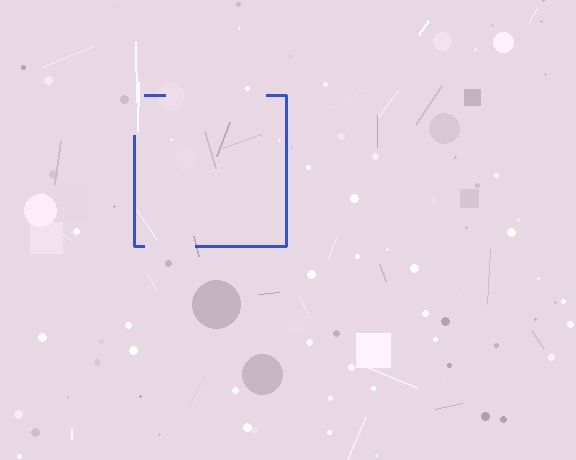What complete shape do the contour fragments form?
The contour fragments form a square.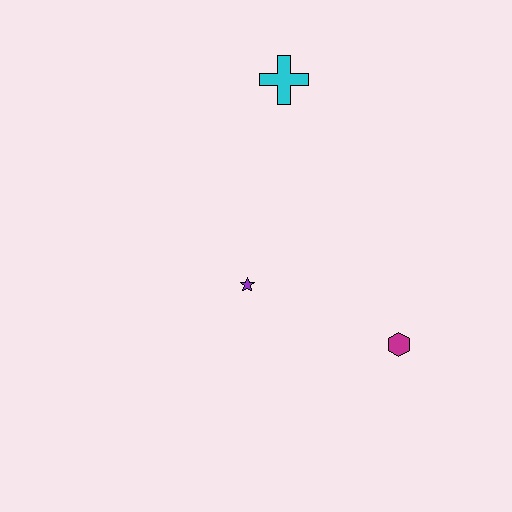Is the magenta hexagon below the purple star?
Yes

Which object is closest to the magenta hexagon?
The purple star is closest to the magenta hexagon.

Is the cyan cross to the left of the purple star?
No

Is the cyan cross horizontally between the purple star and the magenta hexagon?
Yes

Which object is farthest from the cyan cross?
The magenta hexagon is farthest from the cyan cross.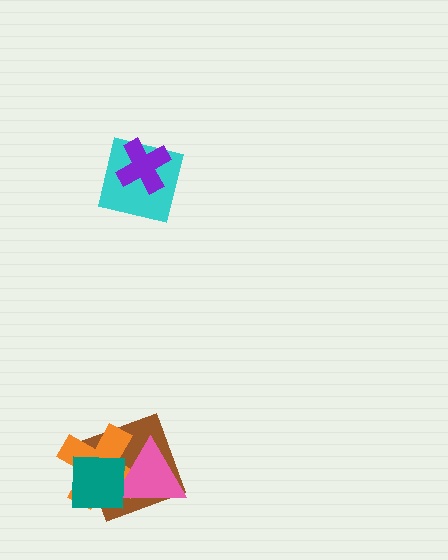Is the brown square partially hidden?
Yes, it is partially covered by another shape.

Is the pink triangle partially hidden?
Yes, it is partially covered by another shape.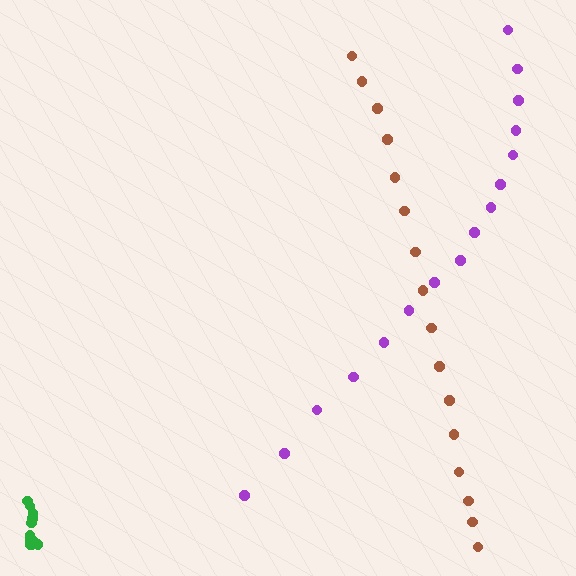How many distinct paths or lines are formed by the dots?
There are 3 distinct paths.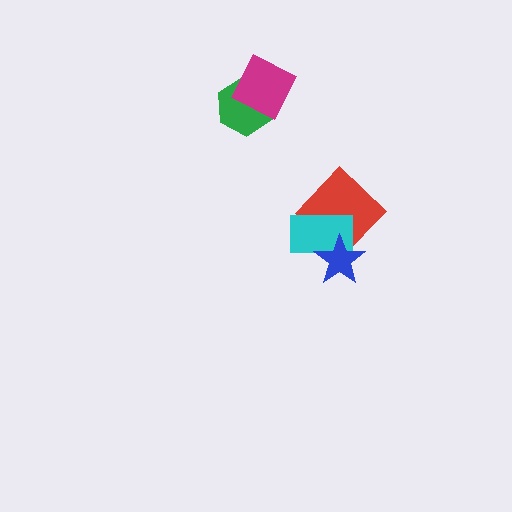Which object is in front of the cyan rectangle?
The blue star is in front of the cyan rectangle.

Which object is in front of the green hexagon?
The magenta diamond is in front of the green hexagon.